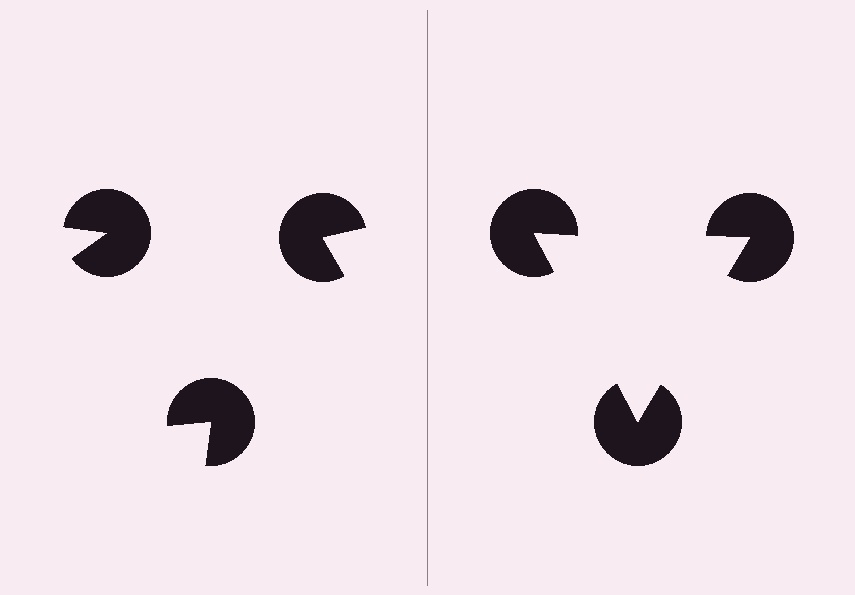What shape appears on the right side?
An illusory triangle.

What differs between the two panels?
The pac-man discs are positioned identically on both sides; only the wedge orientations differ. On the right they align to a triangle; on the left they are misaligned.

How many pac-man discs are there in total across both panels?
6 — 3 on each side.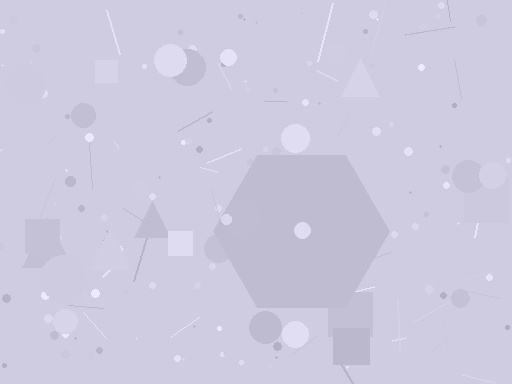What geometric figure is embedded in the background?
A hexagon is embedded in the background.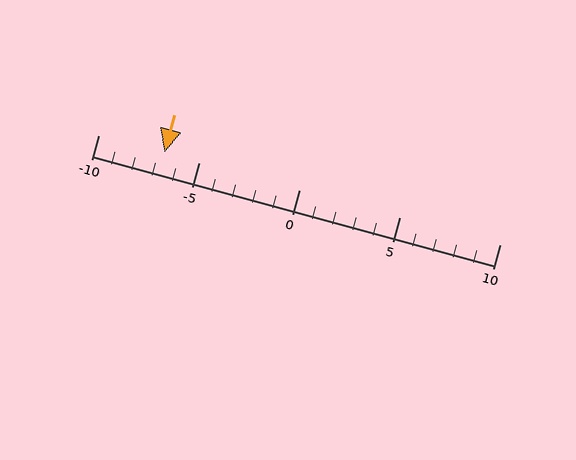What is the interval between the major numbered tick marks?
The major tick marks are spaced 5 units apart.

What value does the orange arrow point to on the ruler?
The orange arrow points to approximately -7.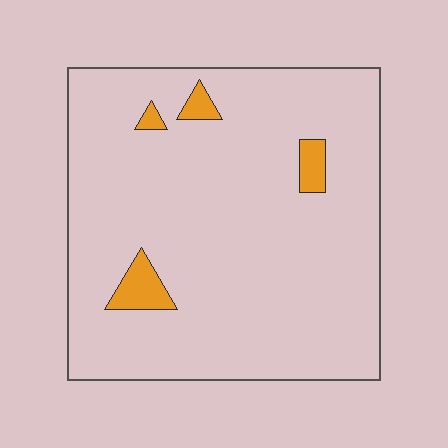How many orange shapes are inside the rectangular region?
4.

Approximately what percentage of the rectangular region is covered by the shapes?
Approximately 5%.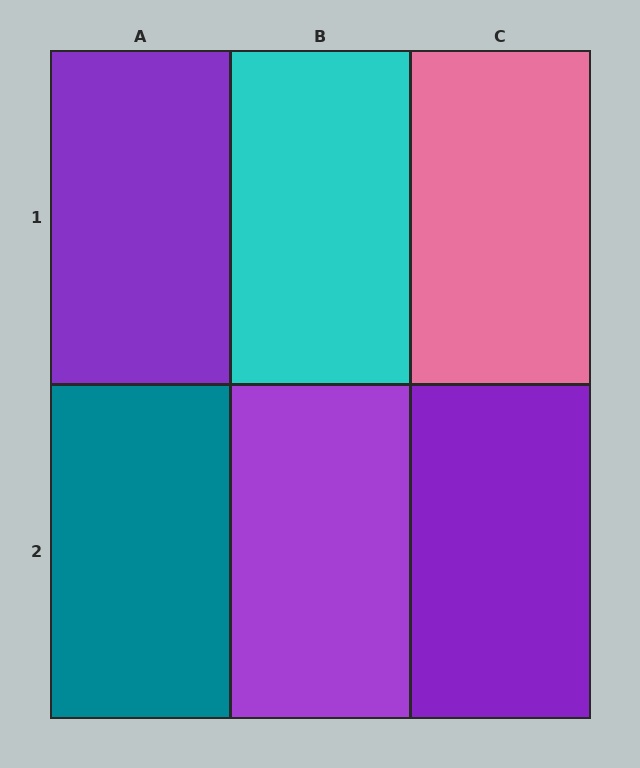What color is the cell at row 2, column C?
Purple.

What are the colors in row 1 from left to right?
Purple, cyan, pink.